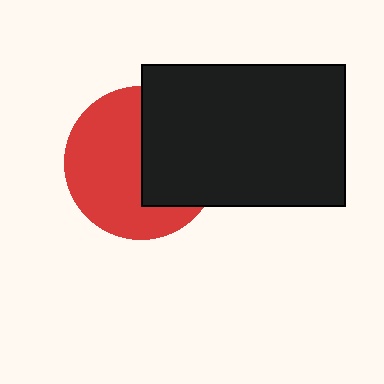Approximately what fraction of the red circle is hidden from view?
Roughly 42% of the red circle is hidden behind the black rectangle.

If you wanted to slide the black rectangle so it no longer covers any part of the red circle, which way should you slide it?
Slide it right — that is the most direct way to separate the two shapes.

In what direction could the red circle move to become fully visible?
The red circle could move left. That would shift it out from behind the black rectangle entirely.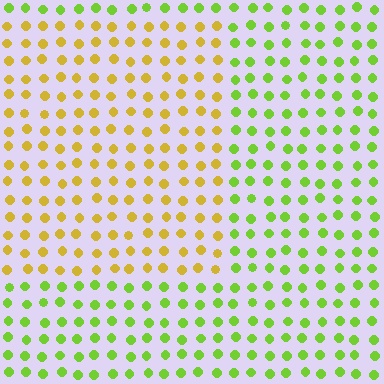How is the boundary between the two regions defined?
The boundary is defined purely by a slight shift in hue (about 46 degrees). Spacing, size, and orientation are identical on both sides.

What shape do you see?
I see a rectangle.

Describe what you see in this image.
The image is filled with small lime elements in a uniform arrangement. A rectangle-shaped region is visible where the elements are tinted to a slightly different hue, forming a subtle color boundary.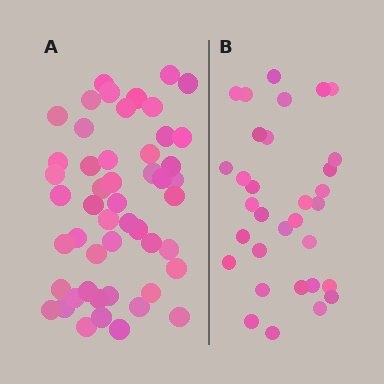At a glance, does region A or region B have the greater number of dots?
Region A (the left region) has more dots.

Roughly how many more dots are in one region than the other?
Region A has approximately 20 more dots than region B.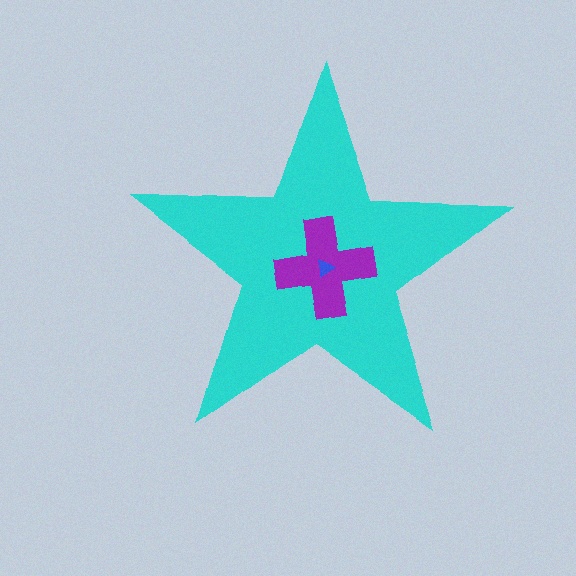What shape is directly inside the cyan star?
The purple cross.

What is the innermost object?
The blue triangle.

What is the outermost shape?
The cyan star.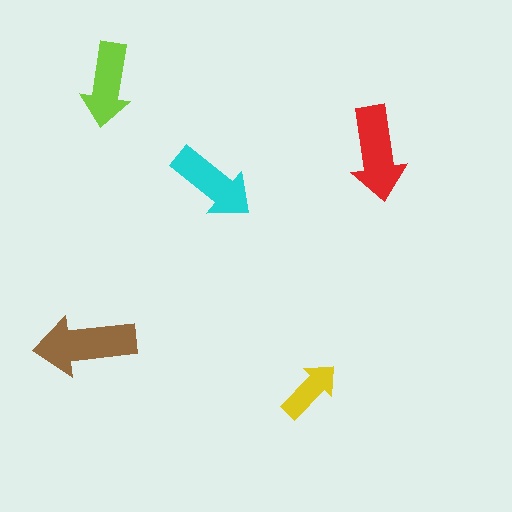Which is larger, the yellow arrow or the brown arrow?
The brown one.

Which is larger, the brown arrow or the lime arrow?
The brown one.